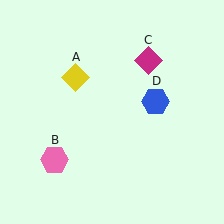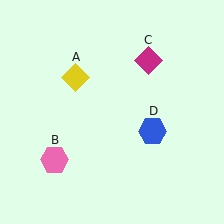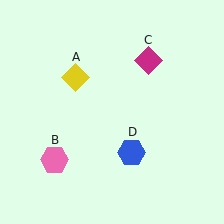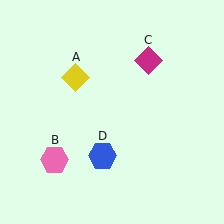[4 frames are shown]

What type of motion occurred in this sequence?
The blue hexagon (object D) rotated clockwise around the center of the scene.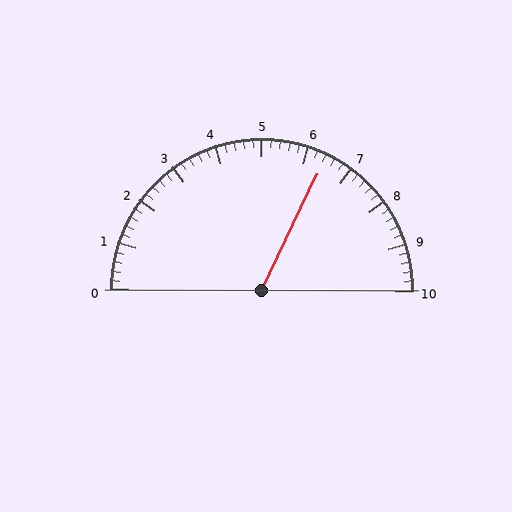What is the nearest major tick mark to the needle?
The nearest major tick mark is 6.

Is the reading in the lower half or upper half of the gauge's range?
The reading is in the upper half of the range (0 to 10).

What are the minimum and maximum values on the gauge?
The gauge ranges from 0 to 10.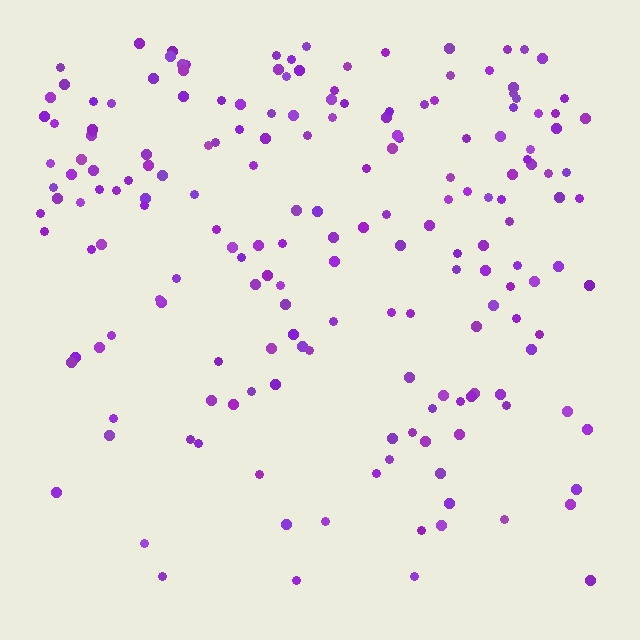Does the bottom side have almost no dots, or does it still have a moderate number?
Still a moderate number, just noticeably fewer than the top.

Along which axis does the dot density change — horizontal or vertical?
Vertical.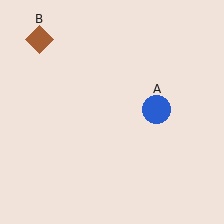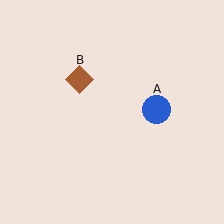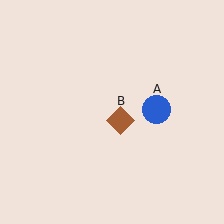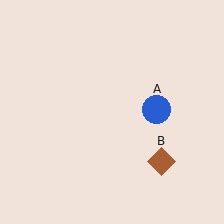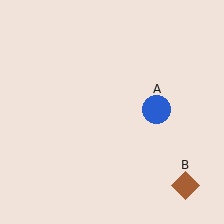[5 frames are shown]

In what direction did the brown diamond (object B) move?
The brown diamond (object B) moved down and to the right.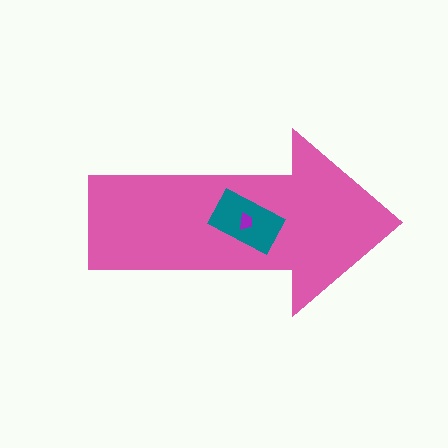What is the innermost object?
The purple trapezoid.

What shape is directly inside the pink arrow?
The teal rectangle.